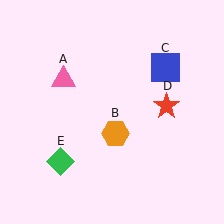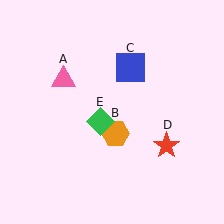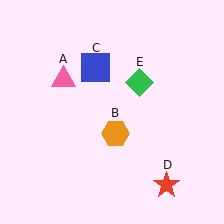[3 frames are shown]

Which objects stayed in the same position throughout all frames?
Pink triangle (object A) and orange hexagon (object B) remained stationary.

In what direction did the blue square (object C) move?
The blue square (object C) moved left.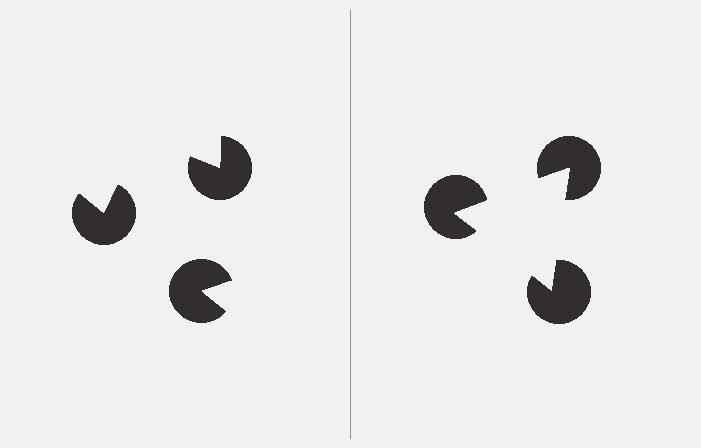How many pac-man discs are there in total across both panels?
6 — 3 on each side.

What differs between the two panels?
The pac-man discs are positioned identically on both sides; only the wedge orientations differ. On the right they align to a triangle; on the left they are misaligned.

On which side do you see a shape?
An illusory triangle appears on the right side. On the left side the wedge cuts are rotated, so no coherent shape forms.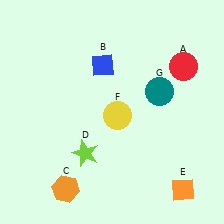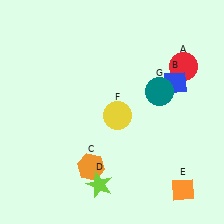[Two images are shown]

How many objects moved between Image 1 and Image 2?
3 objects moved between the two images.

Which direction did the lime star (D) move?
The lime star (D) moved down.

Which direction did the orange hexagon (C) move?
The orange hexagon (C) moved right.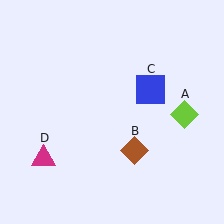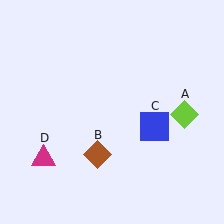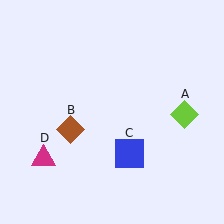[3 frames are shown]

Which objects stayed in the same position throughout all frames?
Lime diamond (object A) and magenta triangle (object D) remained stationary.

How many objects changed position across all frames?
2 objects changed position: brown diamond (object B), blue square (object C).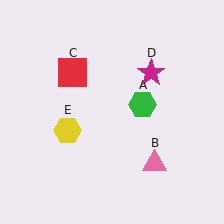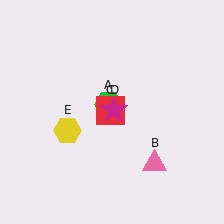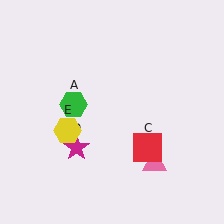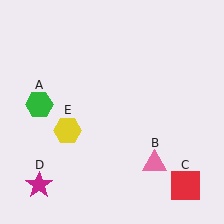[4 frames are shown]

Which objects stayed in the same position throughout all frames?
Pink triangle (object B) and yellow hexagon (object E) remained stationary.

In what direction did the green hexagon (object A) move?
The green hexagon (object A) moved left.